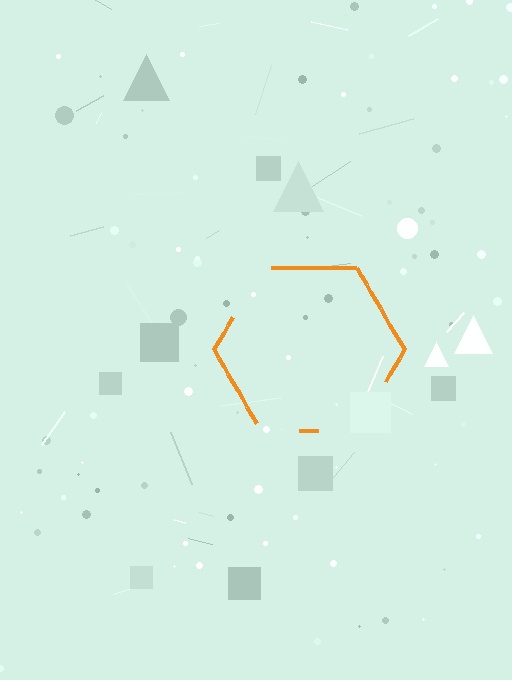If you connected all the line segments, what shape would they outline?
They would outline a hexagon.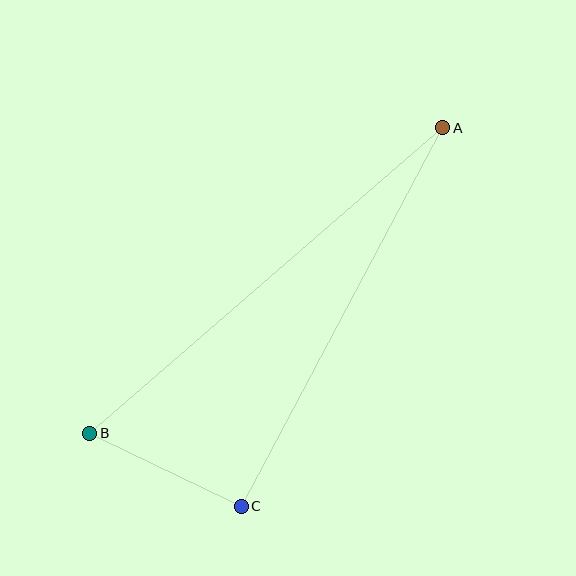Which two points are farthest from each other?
Points A and B are farthest from each other.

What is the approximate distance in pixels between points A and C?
The distance between A and C is approximately 429 pixels.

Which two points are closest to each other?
Points B and C are closest to each other.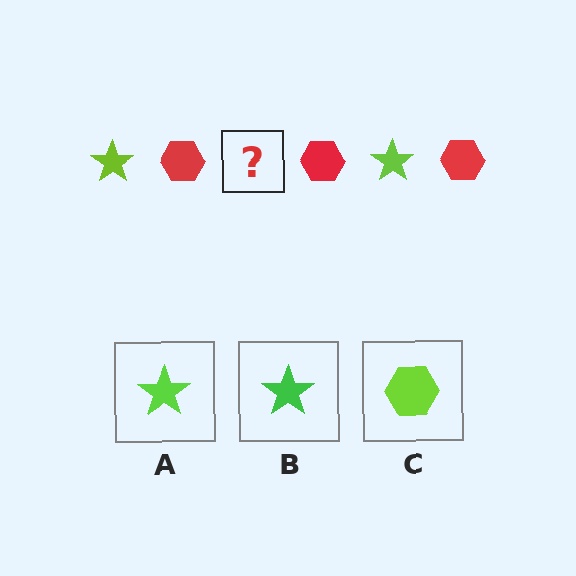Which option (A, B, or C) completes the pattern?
A.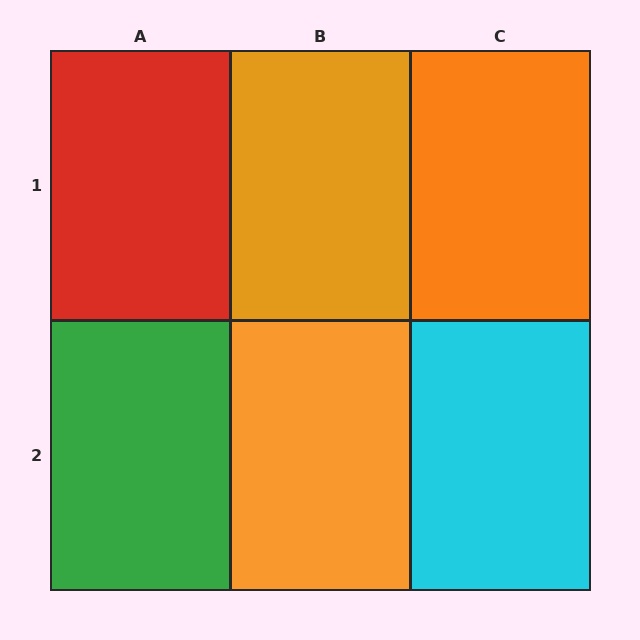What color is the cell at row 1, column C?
Orange.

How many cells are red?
1 cell is red.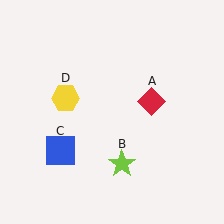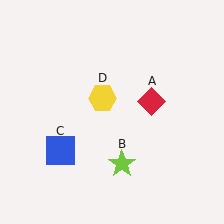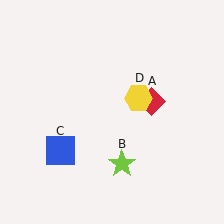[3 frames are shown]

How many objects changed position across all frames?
1 object changed position: yellow hexagon (object D).